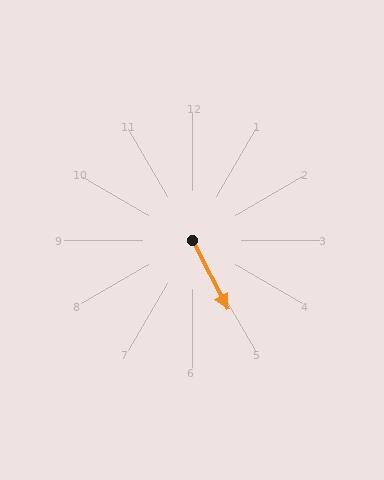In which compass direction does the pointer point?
Southeast.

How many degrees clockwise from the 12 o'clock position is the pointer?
Approximately 153 degrees.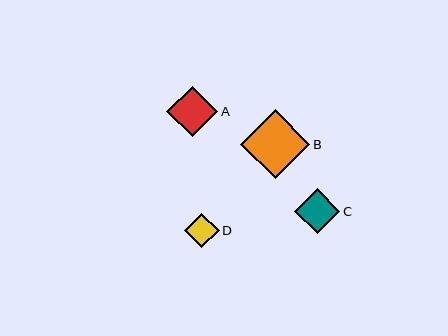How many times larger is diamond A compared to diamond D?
Diamond A is approximately 1.5 times the size of diamond D.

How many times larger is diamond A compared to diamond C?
Diamond A is approximately 1.1 times the size of diamond C.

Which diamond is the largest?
Diamond B is the largest with a size of approximately 69 pixels.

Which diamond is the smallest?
Diamond D is the smallest with a size of approximately 34 pixels.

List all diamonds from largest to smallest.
From largest to smallest: B, A, C, D.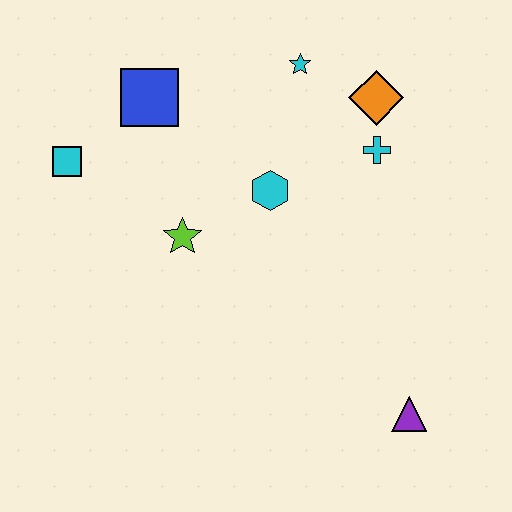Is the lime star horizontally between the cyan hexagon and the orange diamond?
No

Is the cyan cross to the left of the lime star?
No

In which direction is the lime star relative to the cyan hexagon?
The lime star is to the left of the cyan hexagon.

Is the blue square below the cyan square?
No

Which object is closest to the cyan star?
The orange diamond is closest to the cyan star.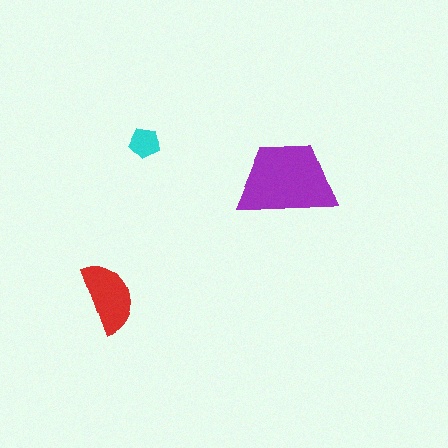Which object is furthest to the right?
The purple trapezoid is rightmost.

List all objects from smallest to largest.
The cyan pentagon, the red semicircle, the purple trapezoid.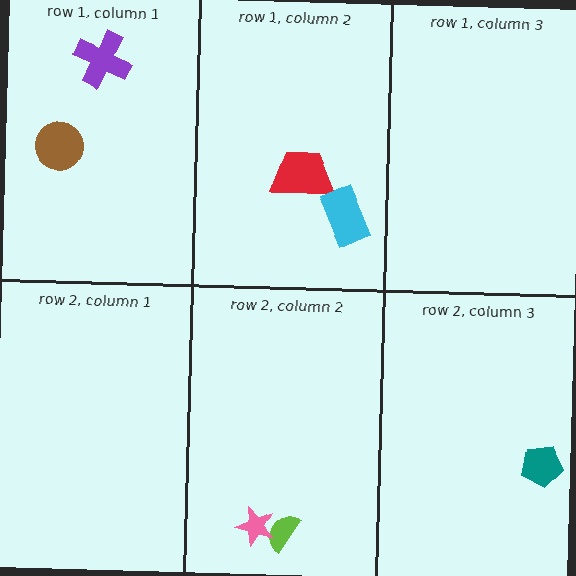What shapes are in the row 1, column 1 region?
The brown circle, the purple cross.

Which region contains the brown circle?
The row 1, column 1 region.